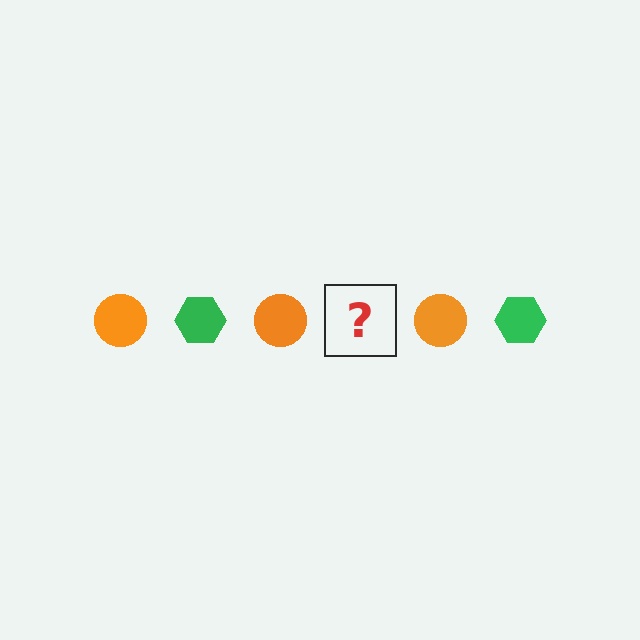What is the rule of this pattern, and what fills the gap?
The rule is that the pattern alternates between orange circle and green hexagon. The gap should be filled with a green hexagon.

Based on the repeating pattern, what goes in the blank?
The blank should be a green hexagon.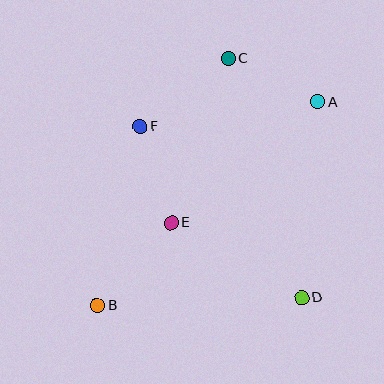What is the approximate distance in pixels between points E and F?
The distance between E and F is approximately 101 pixels.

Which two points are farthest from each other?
Points A and B are farthest from each other.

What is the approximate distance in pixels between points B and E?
The distance between B and E is approximately 111 pixels.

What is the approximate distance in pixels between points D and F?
The distance between D and F is approximately 236 pixels.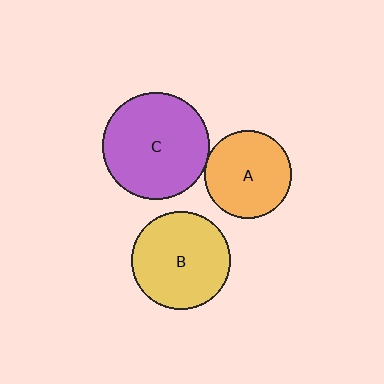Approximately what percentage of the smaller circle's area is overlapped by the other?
Approximately 5%.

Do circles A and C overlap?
Yes.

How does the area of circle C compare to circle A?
Approximately 1.5 times.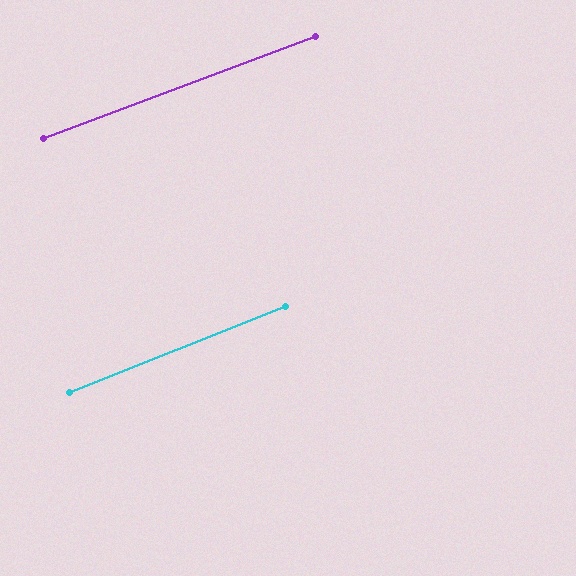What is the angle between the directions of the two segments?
Approximately 1 degree.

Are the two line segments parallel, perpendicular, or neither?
Parallel — their directions differ by only 1.0°.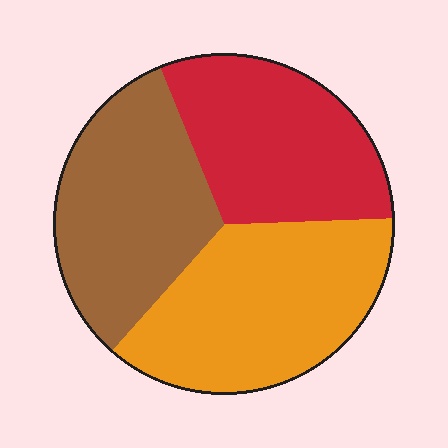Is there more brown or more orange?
Orange.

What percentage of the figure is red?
Red takes up between a quarter and a half of the figure.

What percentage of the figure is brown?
Brown takes up about one third (1/3) of the figure.